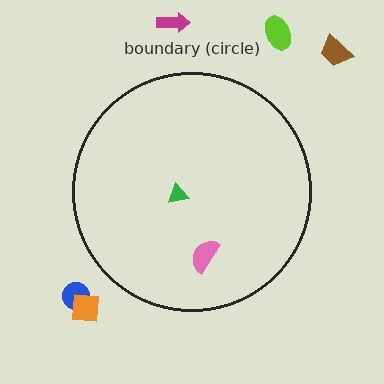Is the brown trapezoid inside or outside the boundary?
Outside.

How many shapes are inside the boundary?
2 inside, 5 outside.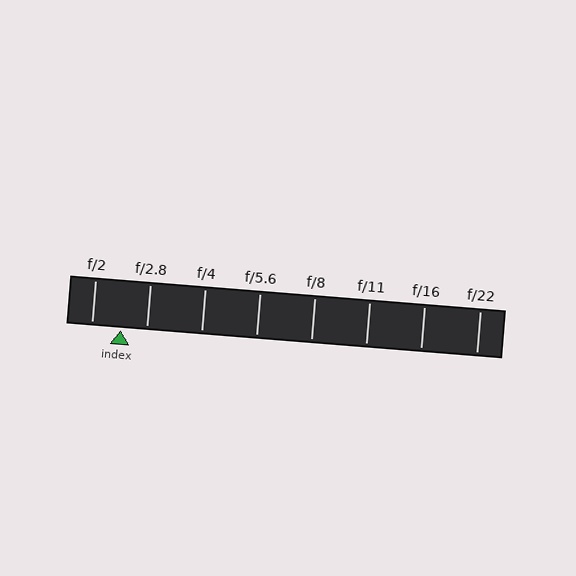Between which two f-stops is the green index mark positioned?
The index mark is between f/2 and f/2.8.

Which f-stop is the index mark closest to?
The index mark is closest to f/2.8.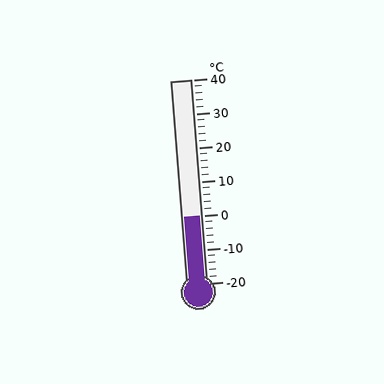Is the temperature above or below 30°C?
The temperature is below 30°C.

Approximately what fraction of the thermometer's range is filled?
The thermometer is filled to approximately 35% of its range.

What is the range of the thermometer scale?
The thermometer scale ranges from -20°C to 40°C.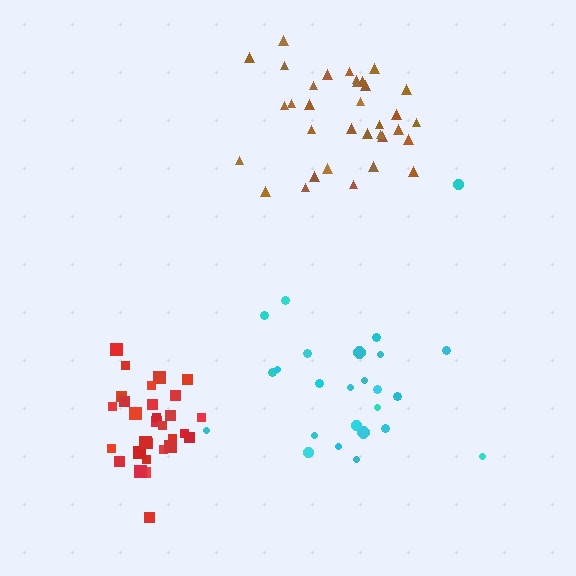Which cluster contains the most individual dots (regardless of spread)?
Brown (34).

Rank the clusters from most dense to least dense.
red, brown, cyan.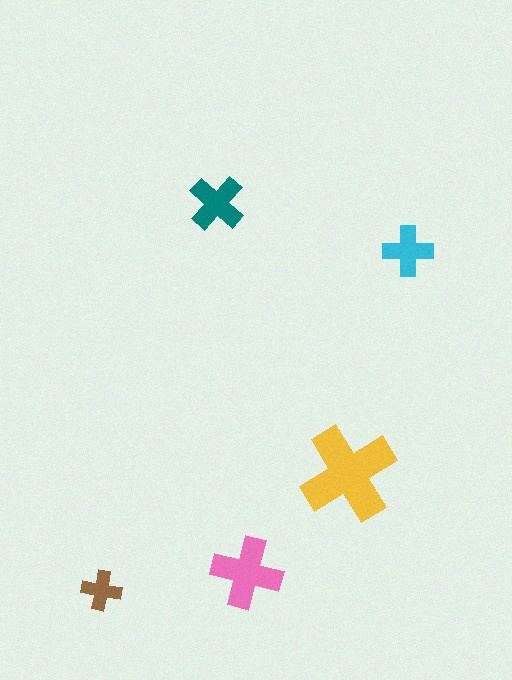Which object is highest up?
The teal cross is topmost.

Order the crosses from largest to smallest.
the yellow one, the pink one, the teal one, the cyan one, the brown one.